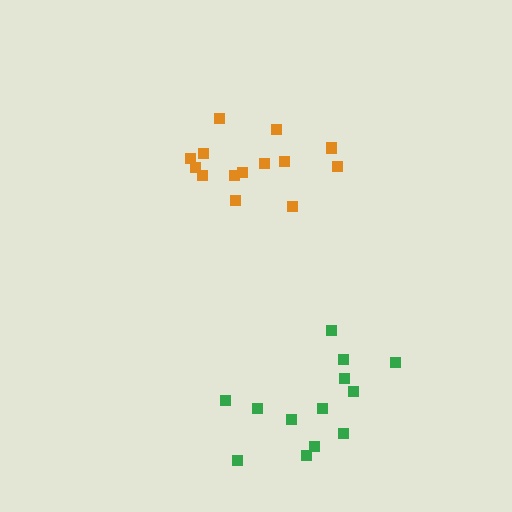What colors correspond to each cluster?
The clusters are colored: green, orange.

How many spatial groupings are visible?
There are 2 spatial groupings.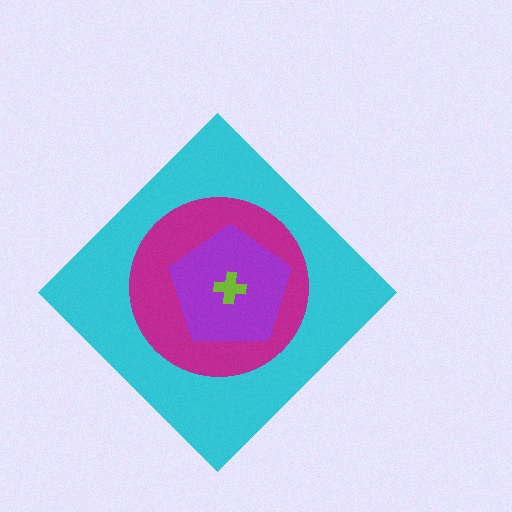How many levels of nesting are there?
4.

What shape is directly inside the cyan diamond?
The magenta circle.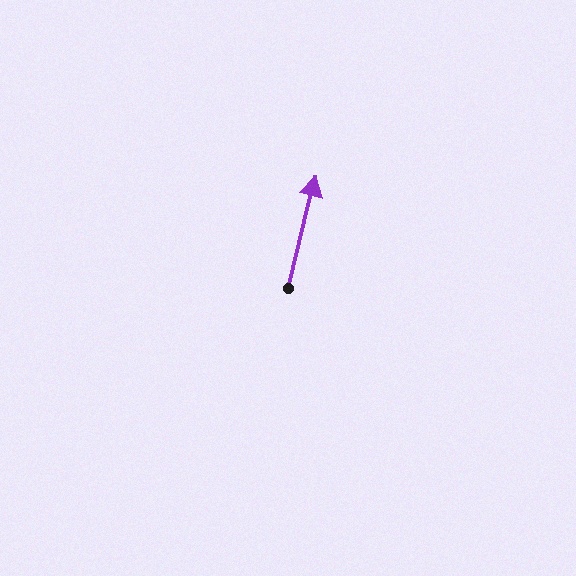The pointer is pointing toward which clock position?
Roughly 12 o'clock.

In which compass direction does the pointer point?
North.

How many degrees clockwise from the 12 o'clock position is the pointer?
Approximately 14 degrees.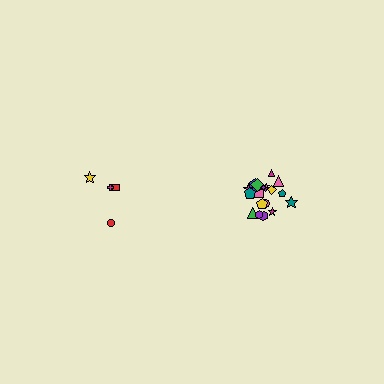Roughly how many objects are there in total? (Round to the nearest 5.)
Roughly 20 objects in total.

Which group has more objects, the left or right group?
The right group.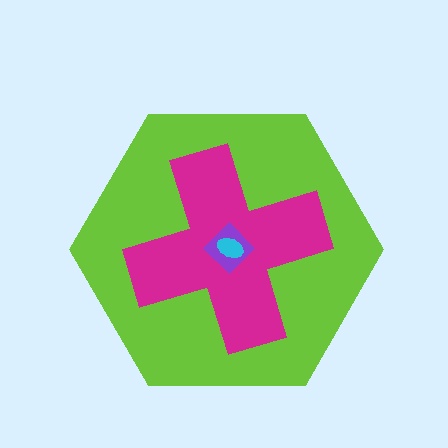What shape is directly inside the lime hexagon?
The magenta cross.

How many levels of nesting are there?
4.